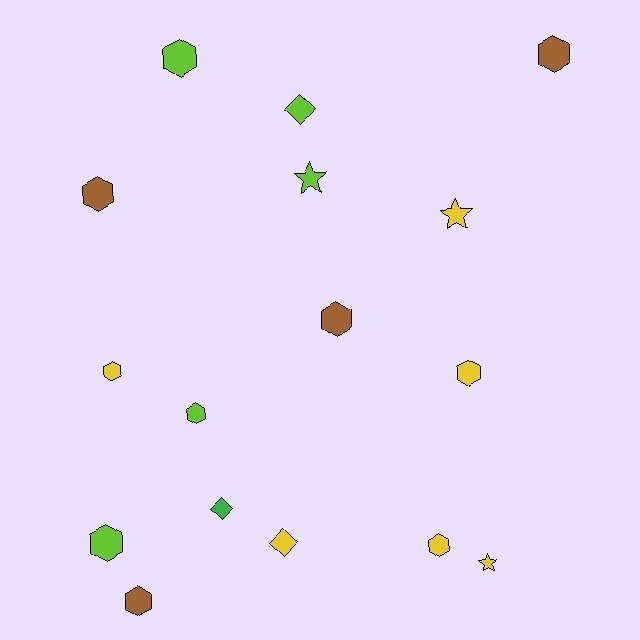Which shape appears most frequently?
Hexagon, with 10 objects.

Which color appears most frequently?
Yellow, with 6 objects.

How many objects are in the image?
There are 16 objects.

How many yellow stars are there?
There are 2 yellow stars.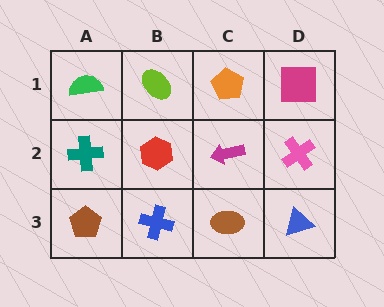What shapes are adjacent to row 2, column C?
An orange pentagon (row 1, column C), a brown ellipse (row 3, column C), a red hexagon (row 2, column B), a pink cross (row 2, column D).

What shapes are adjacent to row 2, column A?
A green semicircle (row 1, column A), a brown pentagon (row 3, column A), a red hexagon (row 2, column B).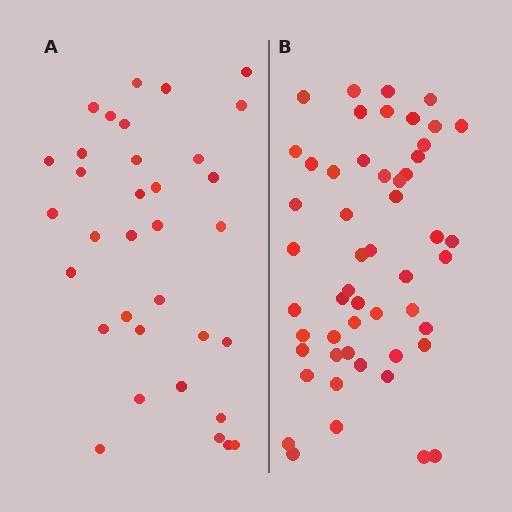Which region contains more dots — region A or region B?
Region B (the right region) has more dots.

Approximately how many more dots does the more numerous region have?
Region B has approximately 20 more dots than region A.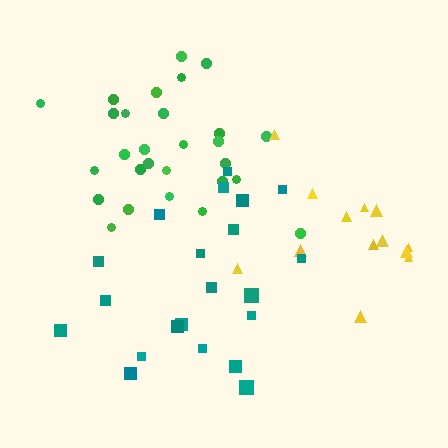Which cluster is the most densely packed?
Green.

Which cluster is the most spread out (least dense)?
Yellow.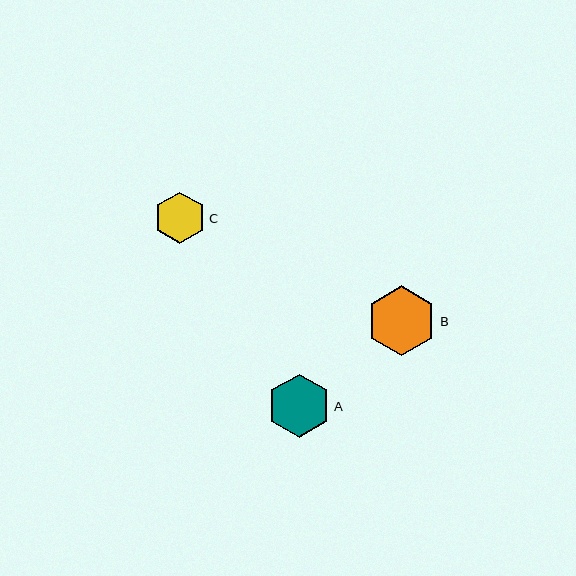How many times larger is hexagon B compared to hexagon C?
Hexagon B is approximately 1.4 times the size of hexagon C.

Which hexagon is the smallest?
Hexagon C is the smallest with a size of approximately 51 pixels.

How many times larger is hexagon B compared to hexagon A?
Hexagon B is approximately 1.1 times the size of hexagon A.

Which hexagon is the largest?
Hexagon B is the largest with a size of approximately 70 pixels.